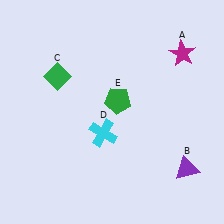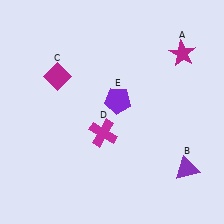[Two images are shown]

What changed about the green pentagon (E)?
In Image 1, E is green. In Image 2, it changed to purple.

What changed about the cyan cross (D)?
In Image 1, D is cyan. In Image 2, it changed to magenta.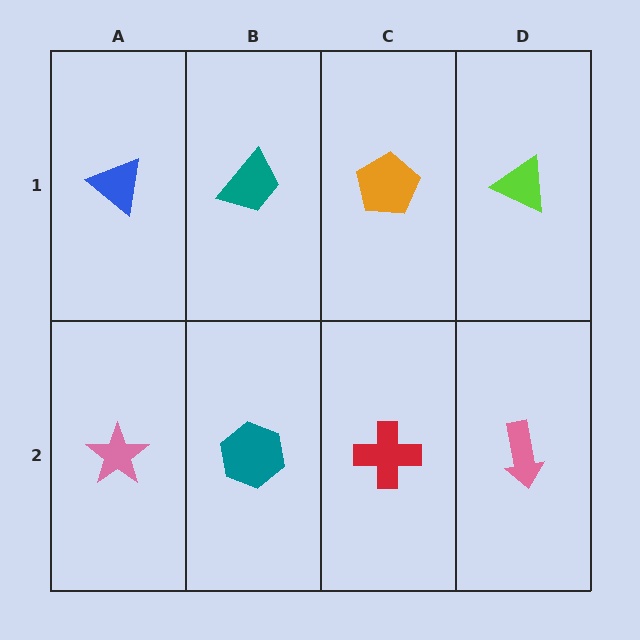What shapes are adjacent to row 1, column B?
A teal hexagon (row 2, column B), a blue triangle (row 1, column A), an orange pentagon (row 1, column C).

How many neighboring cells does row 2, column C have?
3.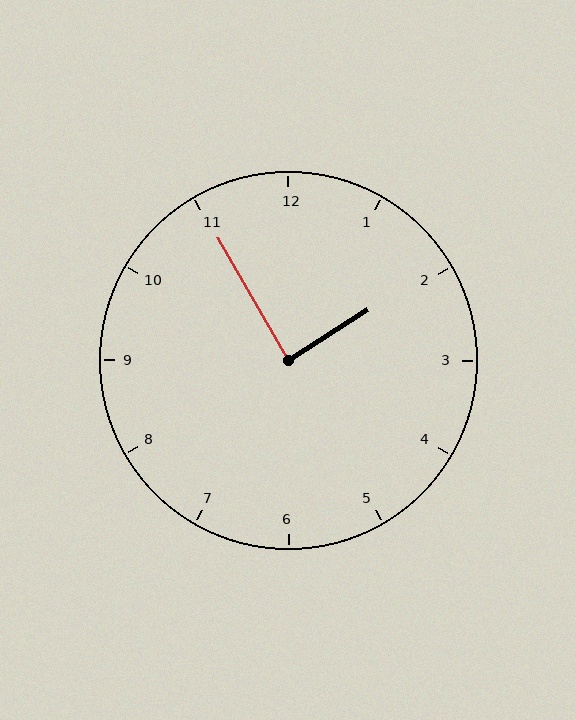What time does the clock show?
1:55.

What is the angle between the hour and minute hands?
Approximately 88 degrees.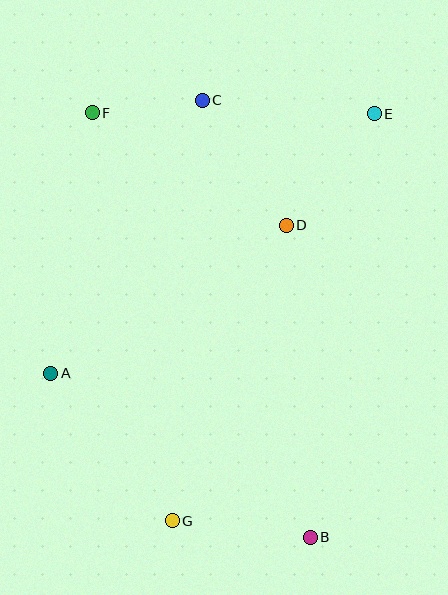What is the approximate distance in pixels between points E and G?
The distance between E and G is approximately 454 pixels.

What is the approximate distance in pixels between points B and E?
The distance between B and E is approximately 428 pixels.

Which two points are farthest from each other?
Points B and F are farthest from each other.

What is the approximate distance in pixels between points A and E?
The distance between A and E is approximately 415 pixels.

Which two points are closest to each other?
Points C and F are closest to each other.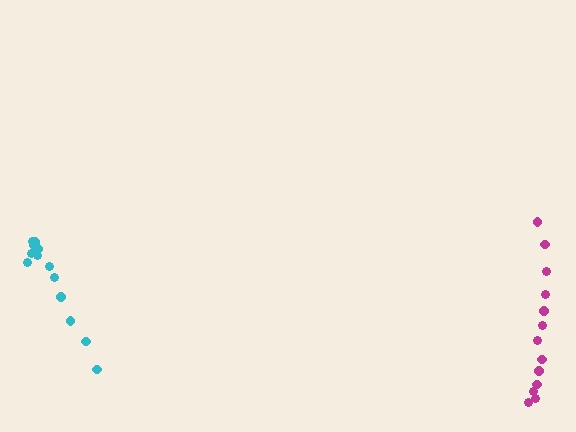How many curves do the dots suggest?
There are 2 distinct paths.